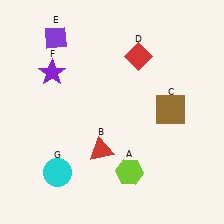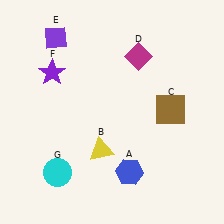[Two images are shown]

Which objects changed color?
A changed from lime to blue. B changed from red to yellow. D changed from red to magenta.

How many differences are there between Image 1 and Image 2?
There are 3 differences between the two images.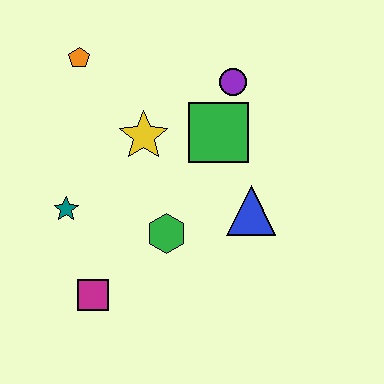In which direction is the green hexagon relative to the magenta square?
The green hexagon is to the right of the magenta square.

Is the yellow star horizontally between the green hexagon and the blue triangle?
No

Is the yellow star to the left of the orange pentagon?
No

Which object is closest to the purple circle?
The green square is closest to the purple circle.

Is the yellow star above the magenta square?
Yes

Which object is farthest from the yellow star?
The magenta square is farthest from the yellow star.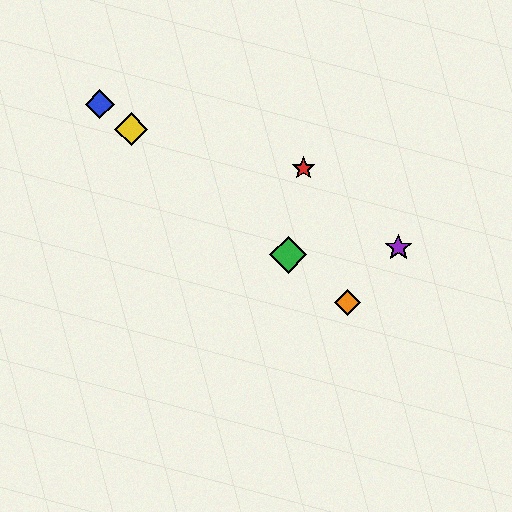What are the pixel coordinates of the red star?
The red star is at (303, 168).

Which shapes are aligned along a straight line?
The blue diamond, the green diamond, the yellow diamond, the orange diamond are aligned along a straight line.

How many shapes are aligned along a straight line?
4 shapes (the blue diamond, the green diamond, the yellow diamond, the orange diamond) are aligned along a straight line.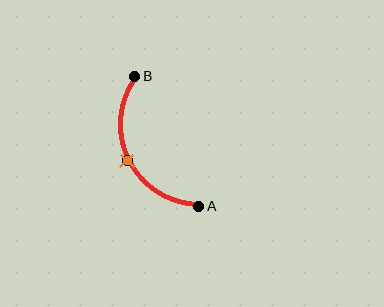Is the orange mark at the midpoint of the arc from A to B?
Yes. The orange mark lies on the arc at equal arc-length from both A and B — it is the arc midpoint.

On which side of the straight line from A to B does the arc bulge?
The arc bulges to the left of the straight line connecting A and B.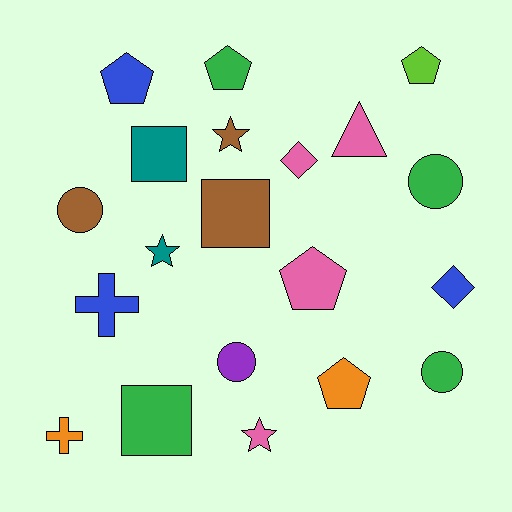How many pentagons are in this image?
There are 5 pentagons.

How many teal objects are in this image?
There are 2 teal objects.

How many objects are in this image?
There are 20 objects.